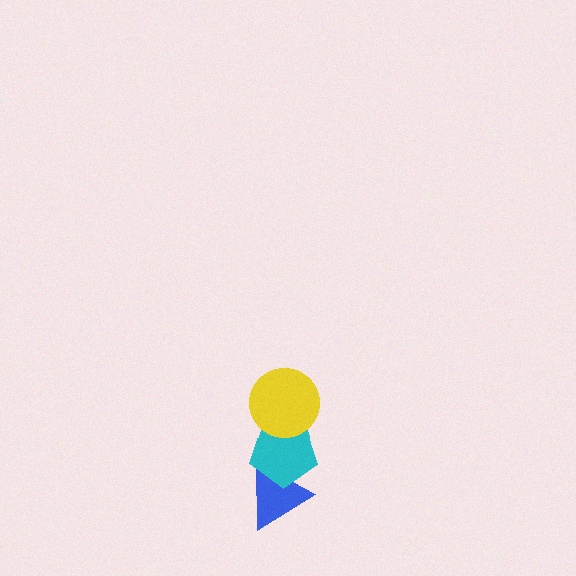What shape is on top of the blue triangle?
The cyan pentagon is on top of the blue triangle.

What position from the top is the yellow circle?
The yellow circle is 1st from the top.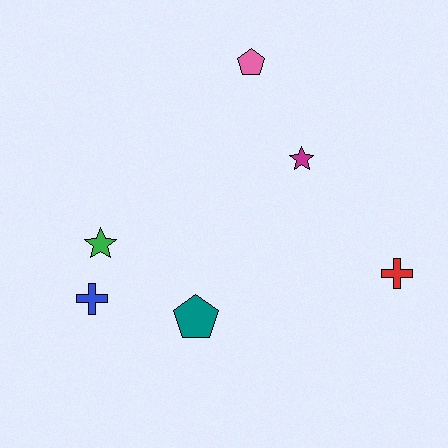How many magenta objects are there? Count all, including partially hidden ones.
There is 1 magenta object.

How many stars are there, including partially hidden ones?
There are 2 stars.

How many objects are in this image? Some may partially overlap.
There are 6 objects.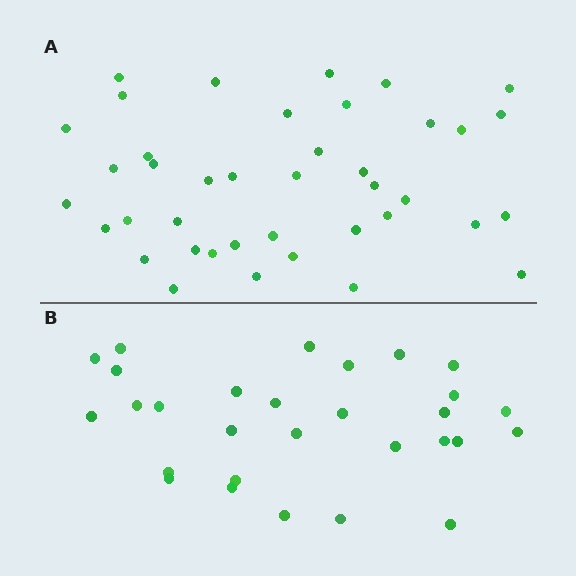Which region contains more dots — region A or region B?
Region A (the top region) has more dots.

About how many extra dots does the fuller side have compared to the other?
Region A has roughly 12 or so more dots than region B.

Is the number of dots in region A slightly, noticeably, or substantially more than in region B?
Region A has noticeably more, but not dramatically so. The ratio is roughly 1.4 to 1.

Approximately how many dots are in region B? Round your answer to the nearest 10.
About 30 dots. (The exact count is 29, which rounds to 30.)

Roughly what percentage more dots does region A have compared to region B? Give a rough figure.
About 40% more.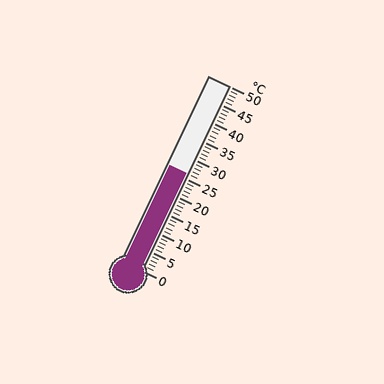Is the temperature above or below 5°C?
The temperature is above 5°C.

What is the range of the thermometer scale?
The thermometer scale ranges from 0°C to 50°C.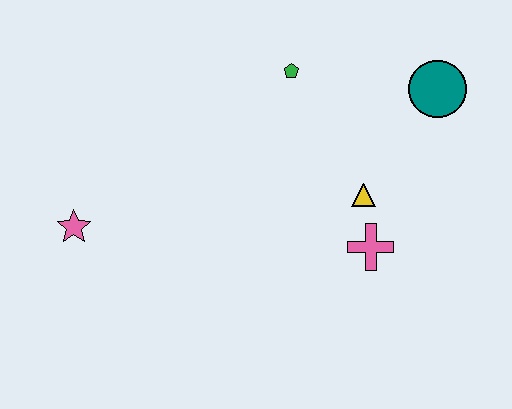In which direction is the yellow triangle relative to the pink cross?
The yellow triangle is above the pink cross.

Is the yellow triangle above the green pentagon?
No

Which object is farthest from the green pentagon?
The pink star is farthest from the green pentagon.